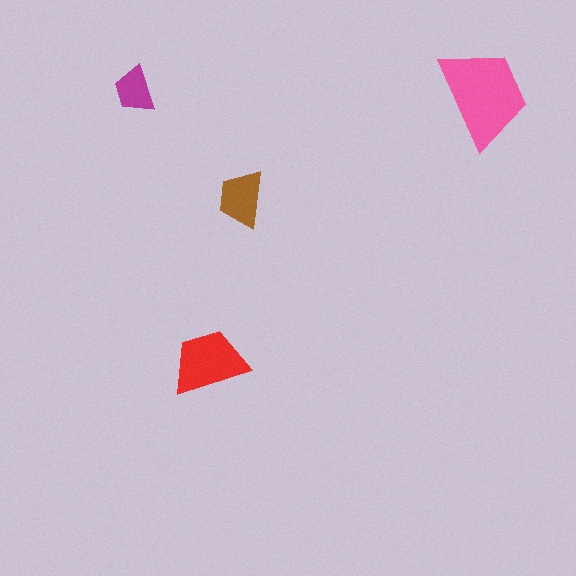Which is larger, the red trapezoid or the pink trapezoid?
The pink one.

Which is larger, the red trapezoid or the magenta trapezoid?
The red one.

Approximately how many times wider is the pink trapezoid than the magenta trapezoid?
About 2 times wider.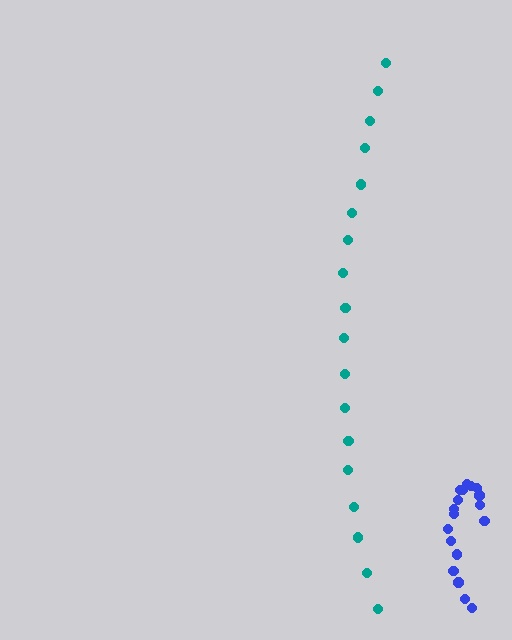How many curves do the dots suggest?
There are 2 distinct paths.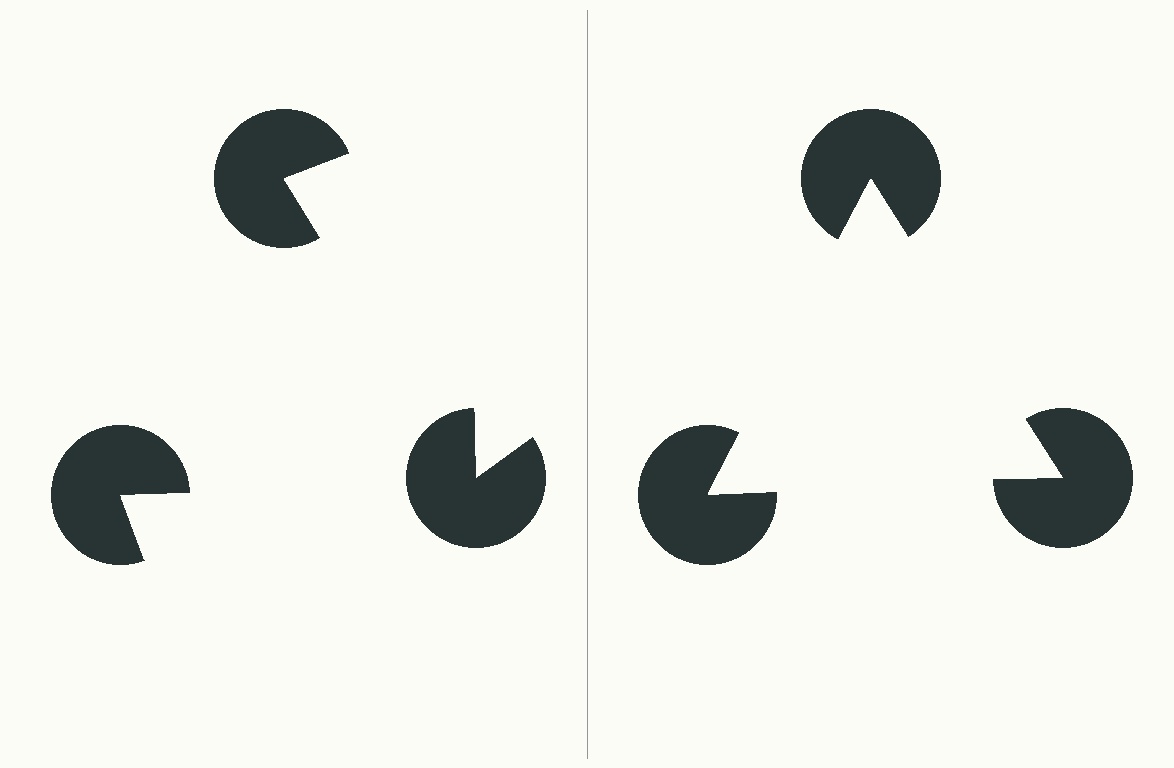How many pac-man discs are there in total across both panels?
6 — 3 on each side.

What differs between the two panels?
The pac-man discs are positioned identically on both sides; only the wedge orientations differ. On the right they align to a triangle; on the left they are misaligned.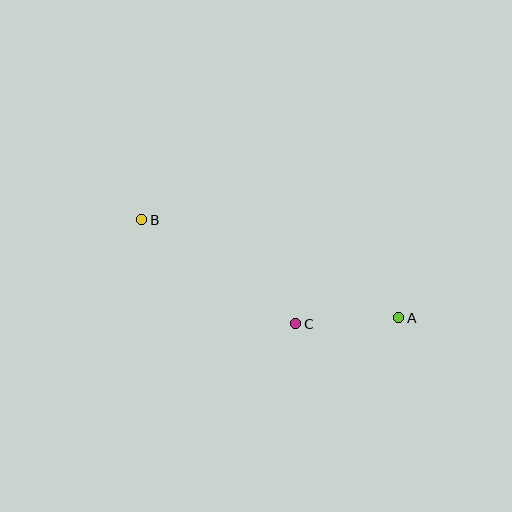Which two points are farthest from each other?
Points A and B are farthest from each other.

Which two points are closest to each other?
Points A and C are closest to each other.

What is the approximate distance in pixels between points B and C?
The distance between B and C is approximately 186 pixels.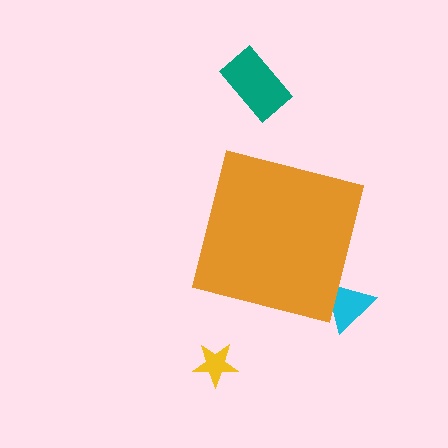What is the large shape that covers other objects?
An orange square.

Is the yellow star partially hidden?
No, the yellow star is fully visible.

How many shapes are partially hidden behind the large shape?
1 shape is partially hidden.